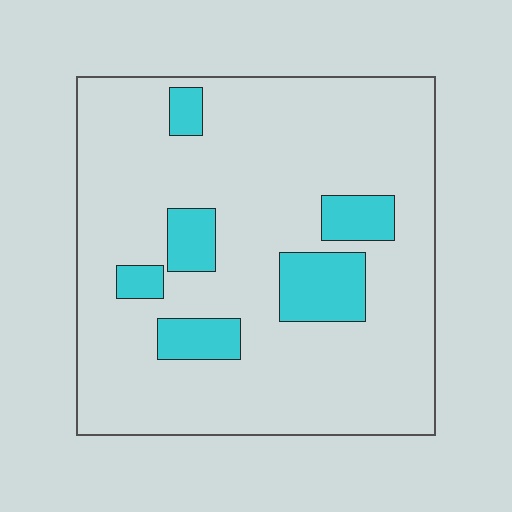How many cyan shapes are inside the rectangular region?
6.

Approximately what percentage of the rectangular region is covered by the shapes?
Approximately 15%.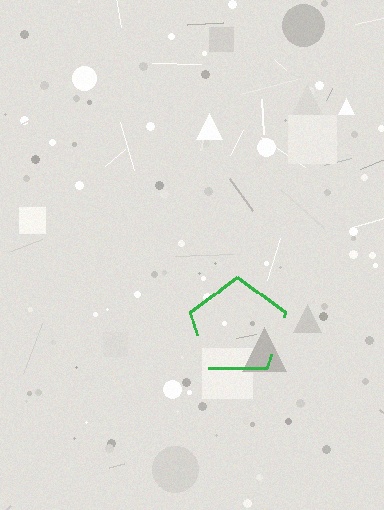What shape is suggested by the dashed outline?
The dashed outline suggests a pentagon.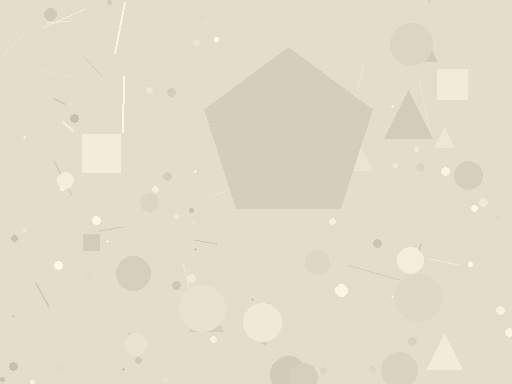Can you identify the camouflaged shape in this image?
The camouflaged shape is a pentagon.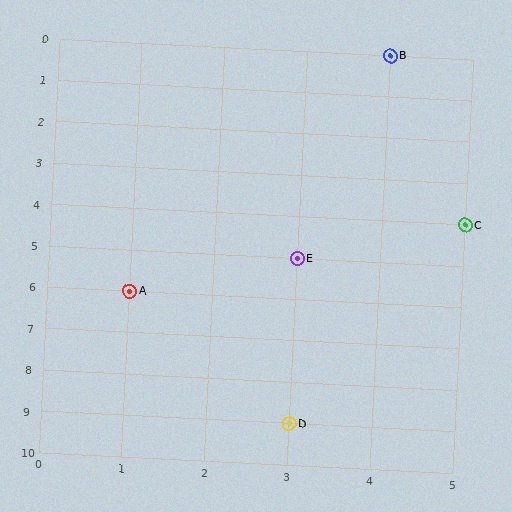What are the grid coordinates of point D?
Point D is at grid coordinates (3, 9).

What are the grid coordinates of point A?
Point A is at grid coordinates (1, 6).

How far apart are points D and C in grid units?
Points D and C are 2 columns and 5 rows apart (about 5.4 grid units diagonally).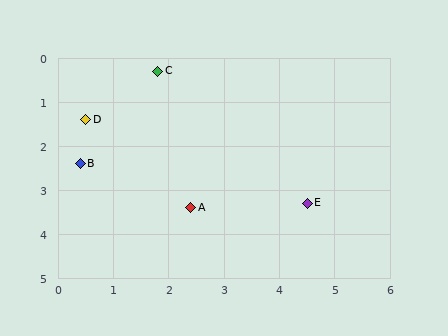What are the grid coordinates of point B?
Point B is at approximately (0.4, 2.4).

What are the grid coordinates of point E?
Point E is at approximately (4.5, 3.3).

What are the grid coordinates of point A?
Point A is at approximately (2.4, 3.4).